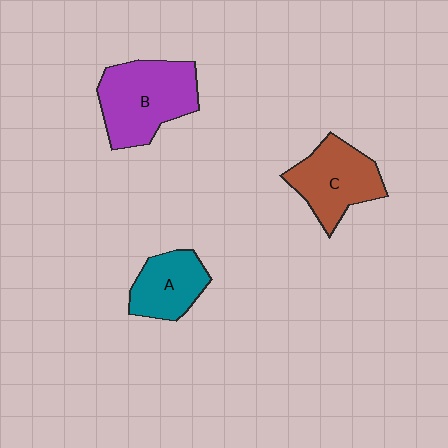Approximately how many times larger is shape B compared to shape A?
Approximately 1.6 times.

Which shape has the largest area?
Shape B (purple).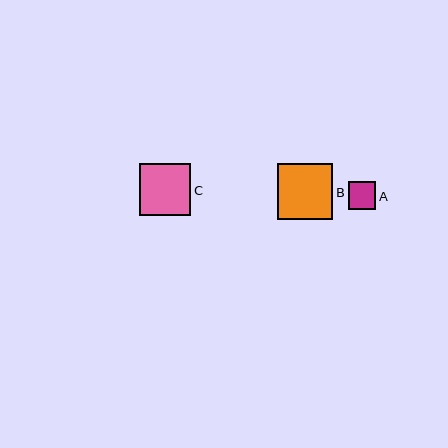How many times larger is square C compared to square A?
Square C is approximately 1.9 times the size of square A.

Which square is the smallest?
Square A is the smallest with a size of approximately 28 pixels.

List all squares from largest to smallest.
From largest to smallest: B, C, A.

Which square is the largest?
Square B is the largest with a size of approximately 55 pixels.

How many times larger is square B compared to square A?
Square B is approximately 2.0 times the size of square A.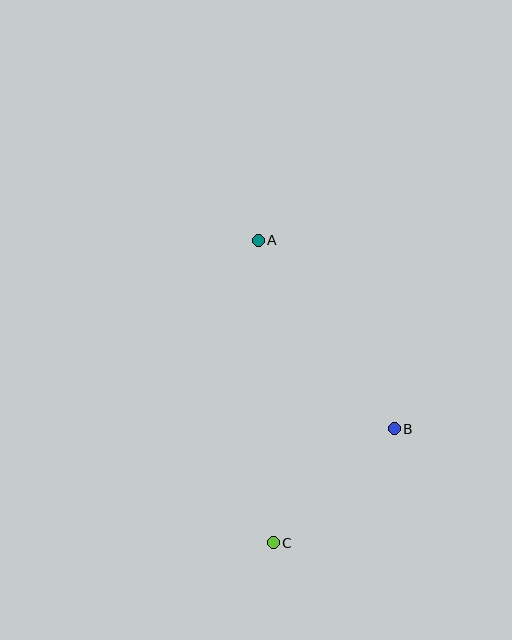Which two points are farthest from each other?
Points A and C are farthest from each other.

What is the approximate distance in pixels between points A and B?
The distance between A and B is approximately 232 pixels.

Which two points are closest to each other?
Points B and C are closest to each other.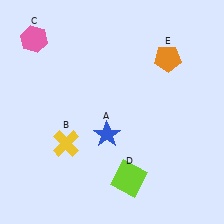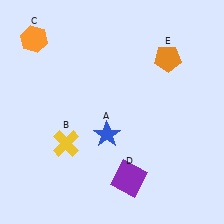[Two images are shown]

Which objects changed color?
C changed from pink to orange. D changed from lime to purple.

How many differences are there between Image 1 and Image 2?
There are 2 differences between the two images.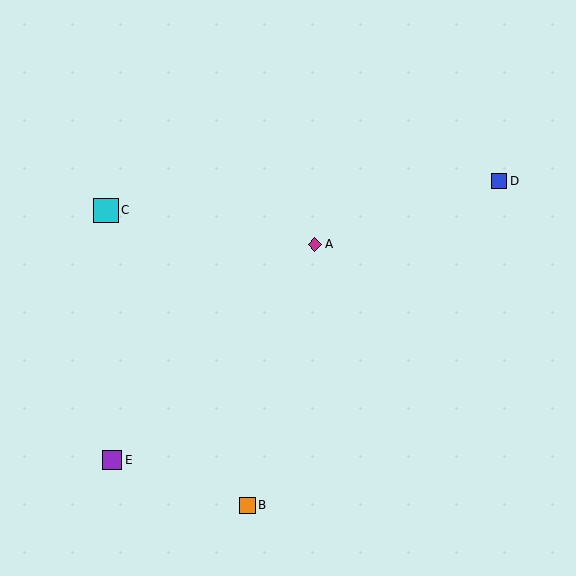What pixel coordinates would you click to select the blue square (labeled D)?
Click at (499, 181) to select the blue square D.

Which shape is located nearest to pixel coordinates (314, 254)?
The magenta diamond (labeled A) at (315, 244) is nearest to that location.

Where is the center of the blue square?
The center of the blue square is at (499, 181).